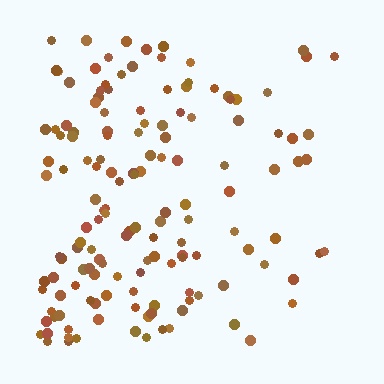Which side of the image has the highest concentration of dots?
The left.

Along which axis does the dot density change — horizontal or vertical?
Horizontal.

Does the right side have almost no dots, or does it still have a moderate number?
Still a moderate number, just noticeably fewer than the left.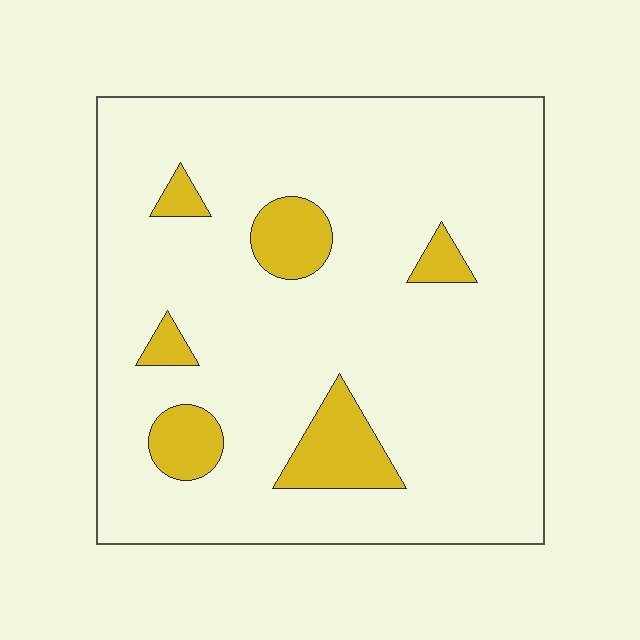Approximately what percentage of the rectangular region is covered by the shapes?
Approximately 10%.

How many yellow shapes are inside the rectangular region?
6.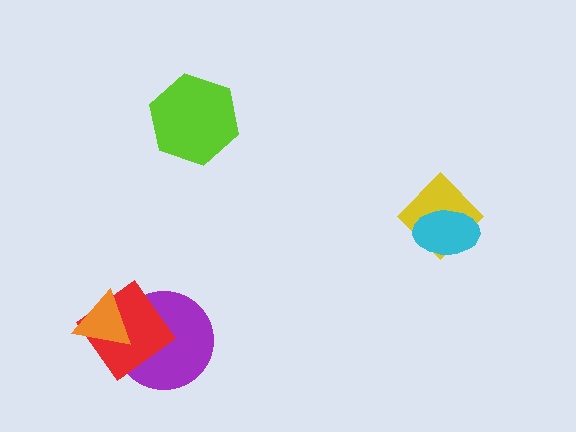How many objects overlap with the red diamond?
2 objects overlap with the red diamond.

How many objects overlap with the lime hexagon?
0 objects overlap with the lime hexagon.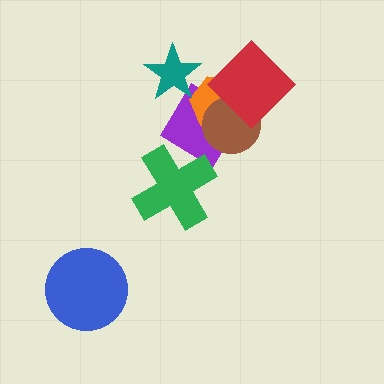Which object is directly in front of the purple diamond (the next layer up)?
The orange hexagon is directly in front of the purple diamond.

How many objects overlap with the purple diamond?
5 objects overlap with the purple diamond.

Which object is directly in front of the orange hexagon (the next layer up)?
The brown circle is directly in front of the orange hexagon.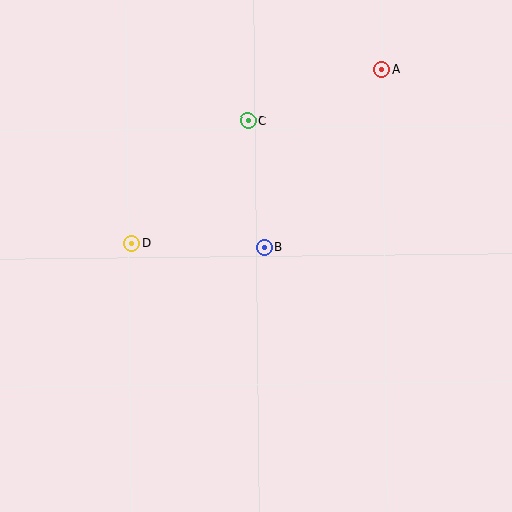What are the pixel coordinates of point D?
Point D is at (132, 244).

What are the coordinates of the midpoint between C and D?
The midpoint between C and D is at (190, 182).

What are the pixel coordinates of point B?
Point B is at (264, 247).